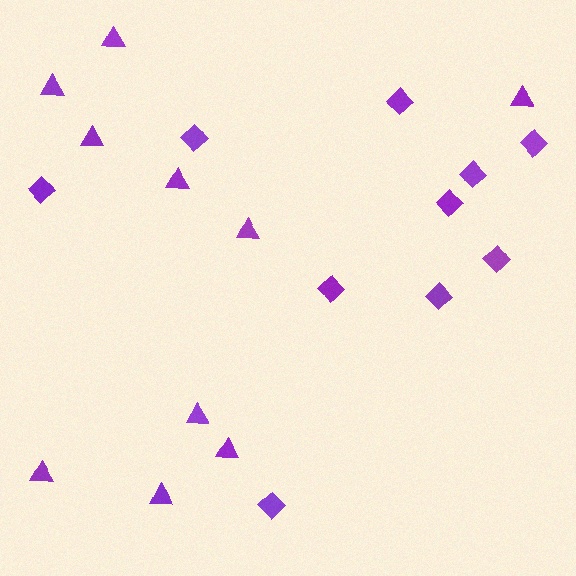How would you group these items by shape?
There are 2 groups: one group of triangles (10) and one group of diamonds (10).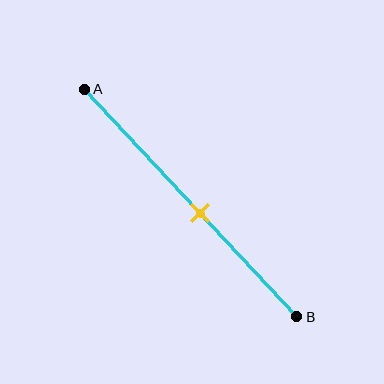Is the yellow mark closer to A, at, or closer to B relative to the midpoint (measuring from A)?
The yellow mark is closer to point B than the midpoint of segment AB.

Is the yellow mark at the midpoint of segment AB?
No, the mark is at about 55% from A, not at the 50% midpoint.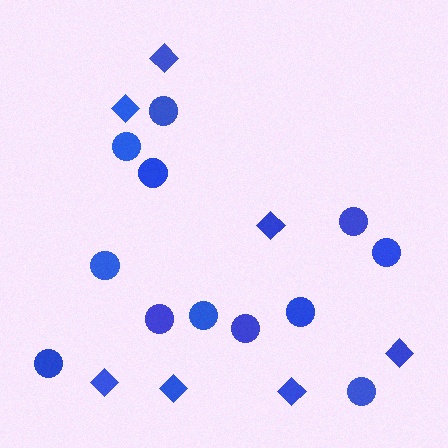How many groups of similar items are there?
There are 2 groups: one group of circles (12) and one group of diamonds (7).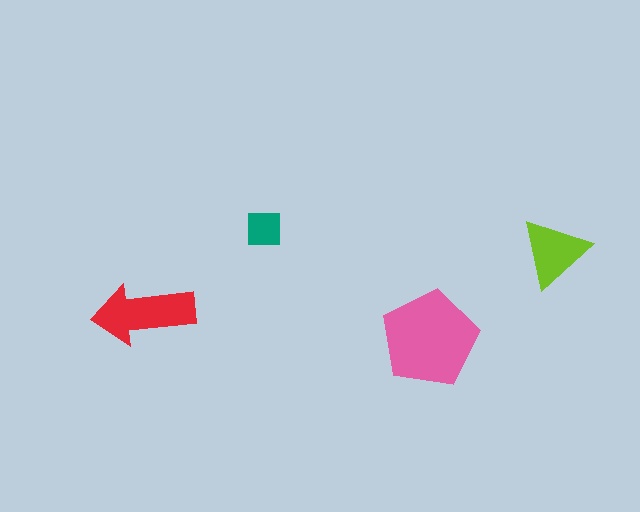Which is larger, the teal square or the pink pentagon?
The pink pentagon.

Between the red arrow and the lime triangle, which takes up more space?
The red arrow.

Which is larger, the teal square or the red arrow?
The red arrow.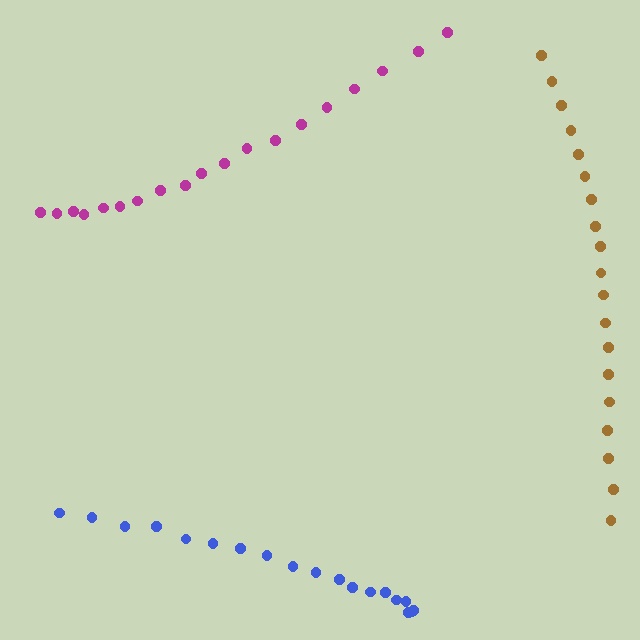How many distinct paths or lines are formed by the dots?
There are 3 distinct paths.